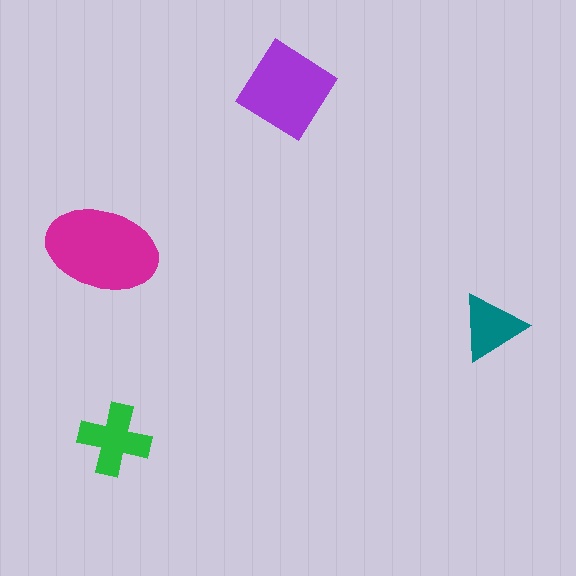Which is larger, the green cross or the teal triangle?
The green cross.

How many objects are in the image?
There are 4 objects in the image.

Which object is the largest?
The magenta ellipse.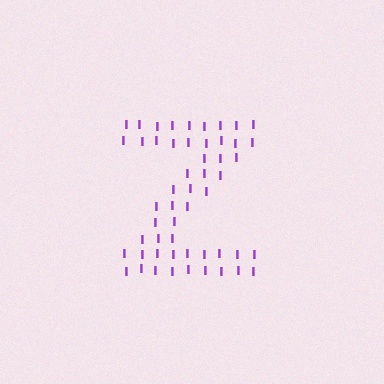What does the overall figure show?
The overall figure shows the letter Z.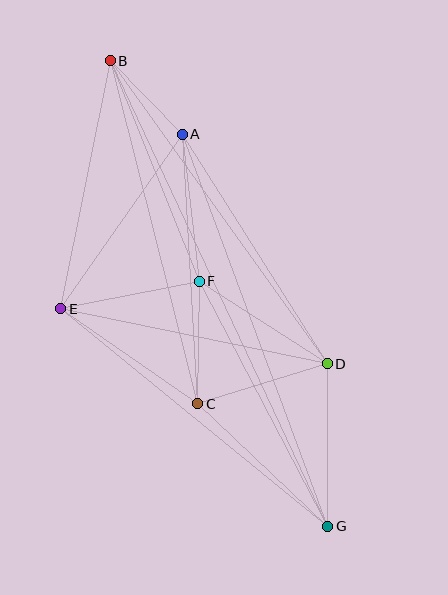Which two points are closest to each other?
Points A and B are closest to each other.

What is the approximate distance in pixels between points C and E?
The distance between C and E is approximately 167 pixels.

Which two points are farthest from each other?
Points B and G are farthest from each other.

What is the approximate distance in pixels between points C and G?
The distance between C and G is approximately 178 pixels.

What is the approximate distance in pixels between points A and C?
The distance between A and C is approximately 270 pixels.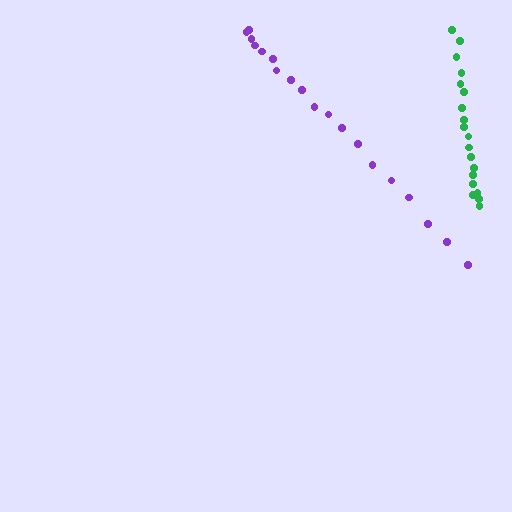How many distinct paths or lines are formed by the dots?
There are 2 distinct paths.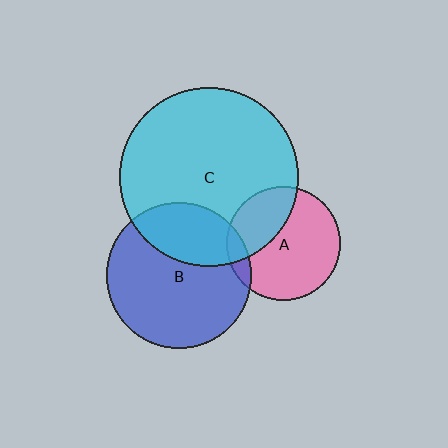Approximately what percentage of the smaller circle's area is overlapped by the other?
Approximately 30%.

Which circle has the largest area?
Circle C (cyan).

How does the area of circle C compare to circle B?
Approximately 1.5 times.